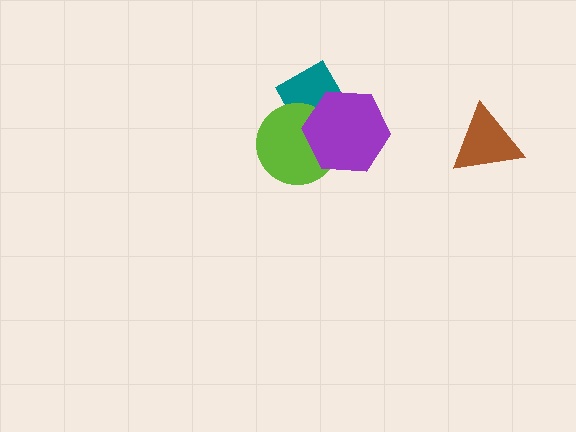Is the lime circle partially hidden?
Yes, it is partially covered by another shape.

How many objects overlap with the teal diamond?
2 objects overlap with the teal diamond.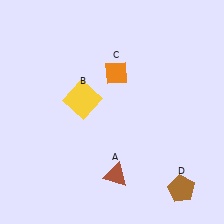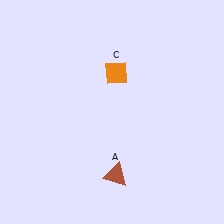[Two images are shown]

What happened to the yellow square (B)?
The yellow square (B) was removed in Image 2. It was in the top-left area of Image 1.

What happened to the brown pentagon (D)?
The brown pentagon (D) was removed in Image 2. It was in the bottom-right area of Image 1.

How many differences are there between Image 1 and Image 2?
There are 2 differences between the two images.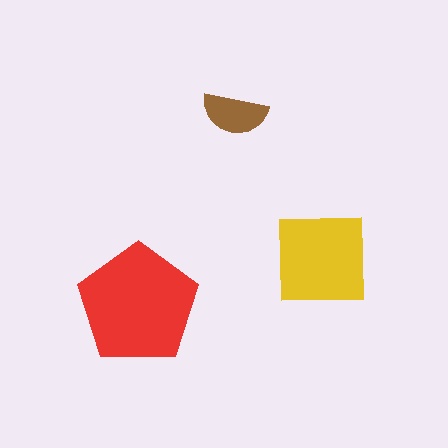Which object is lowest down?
The red pentagon is bottommost.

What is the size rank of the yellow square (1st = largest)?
2nd.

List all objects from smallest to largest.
The brown semicircle, the yellow square, the red pentagon.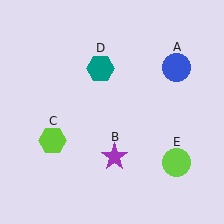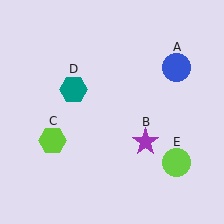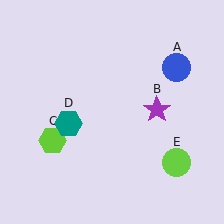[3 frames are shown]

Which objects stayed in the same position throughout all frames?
Blue circle (object A) and lime hexagon (object C) and lime circle (object E) remained stationary.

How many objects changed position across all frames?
2 objects changed position: purple star (object B), teal hexagon (object D).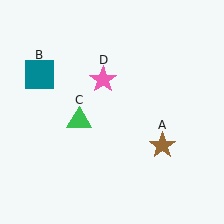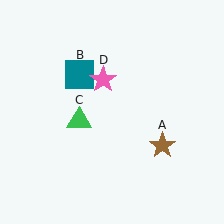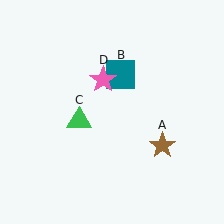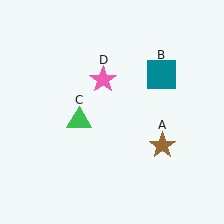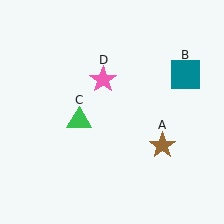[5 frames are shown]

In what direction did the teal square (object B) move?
The teal square (object B) moved right.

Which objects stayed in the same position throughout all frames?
Brown star (object A) and green triangle (object C) and pink star (object D) remained stationary.